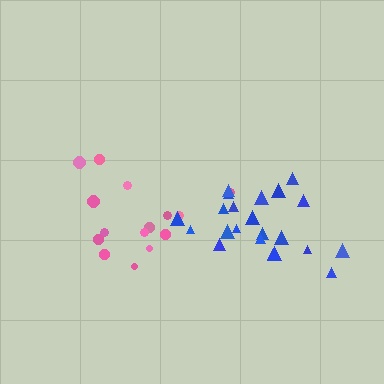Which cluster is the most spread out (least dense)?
Pink.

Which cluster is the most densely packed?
Blue.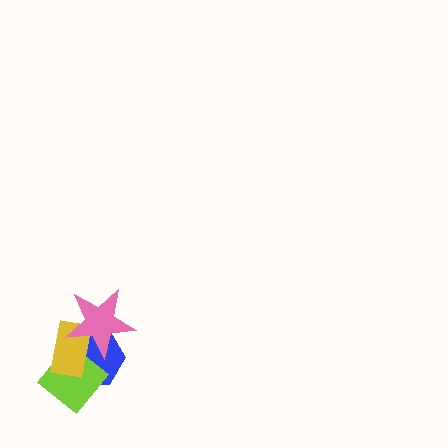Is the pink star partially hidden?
No, no other shape covers it.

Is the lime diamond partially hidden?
Yes, it is partially covered by another shape.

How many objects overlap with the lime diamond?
2 objects overlap with the lime diamond.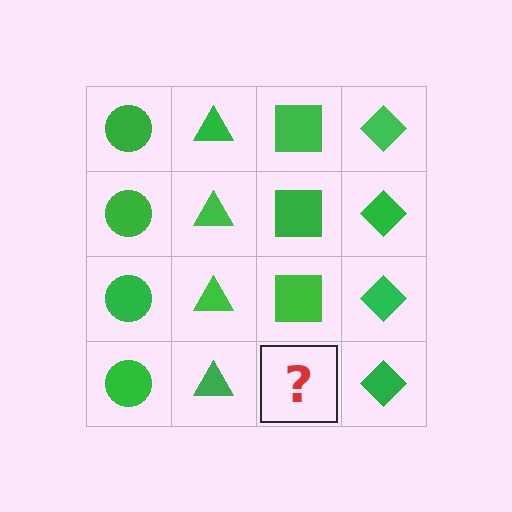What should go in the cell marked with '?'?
The missing cell should contain a green square.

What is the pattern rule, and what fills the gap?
The rule is that each column has a consistent shape. The gap should be filled with a green square.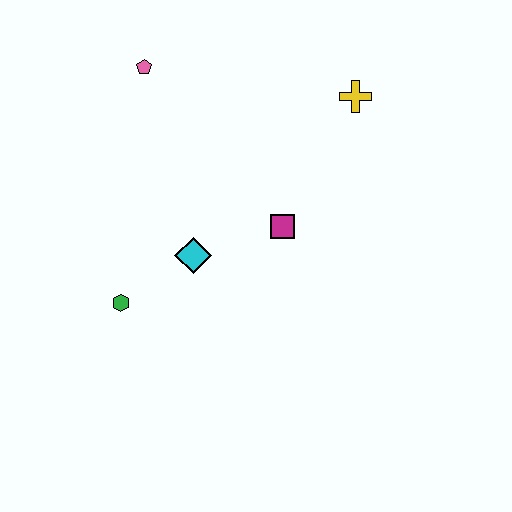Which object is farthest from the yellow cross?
The green hexagon is farthest from the yellow cross.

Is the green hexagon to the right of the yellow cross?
No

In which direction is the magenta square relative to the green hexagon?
The magenta square is to the right of the green hexagon.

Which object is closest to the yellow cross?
The magenta square is closest to the yellow cross.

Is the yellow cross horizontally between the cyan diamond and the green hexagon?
No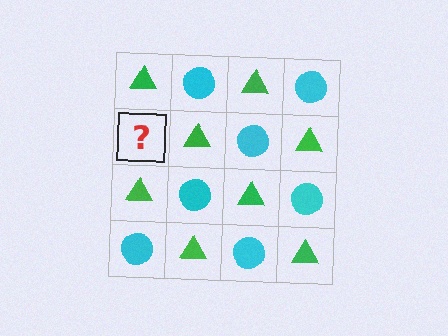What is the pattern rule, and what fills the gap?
The rule is that it alternates green triangle and cyan circle in a checkerboard pattern. The gap should be filled with a cyan circle.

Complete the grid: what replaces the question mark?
The question mark should be replaced with a cyan circle.